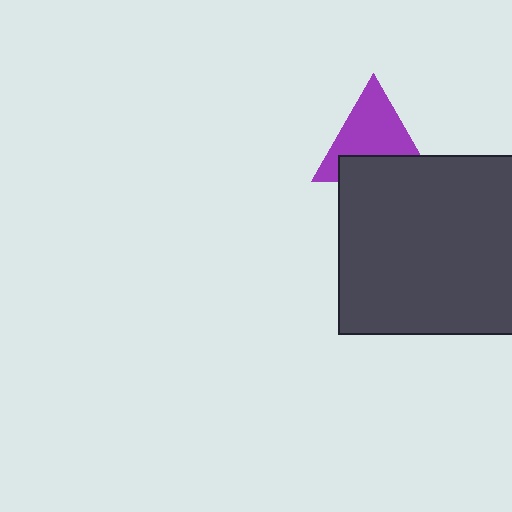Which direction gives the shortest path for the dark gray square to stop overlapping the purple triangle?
Moving down gives the shortest separation.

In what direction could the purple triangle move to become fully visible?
The purple triangle could move up. That would shift it out from behind the dark gray square entirely.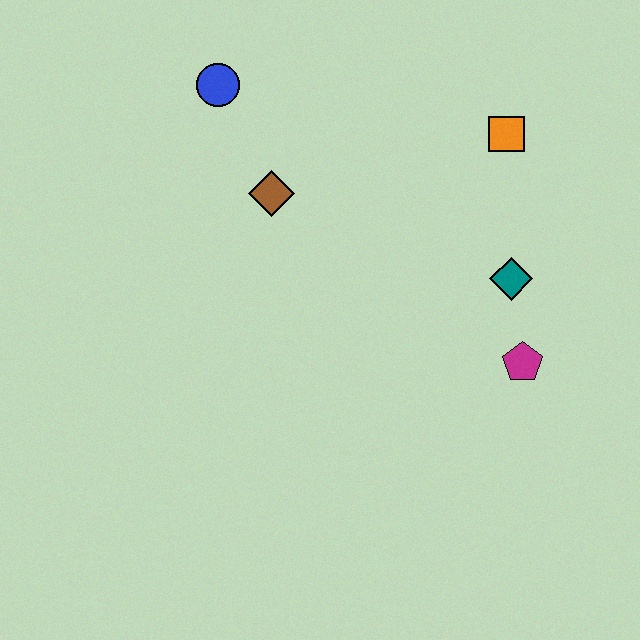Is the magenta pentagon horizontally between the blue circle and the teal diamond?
No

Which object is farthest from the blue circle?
The magenta pentagon is farthest from the blue circle.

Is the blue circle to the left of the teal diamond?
Yes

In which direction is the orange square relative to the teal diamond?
The orange square is above the teal diamond.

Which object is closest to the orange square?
The teal diamond is closest to the orange square.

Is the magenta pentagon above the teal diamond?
No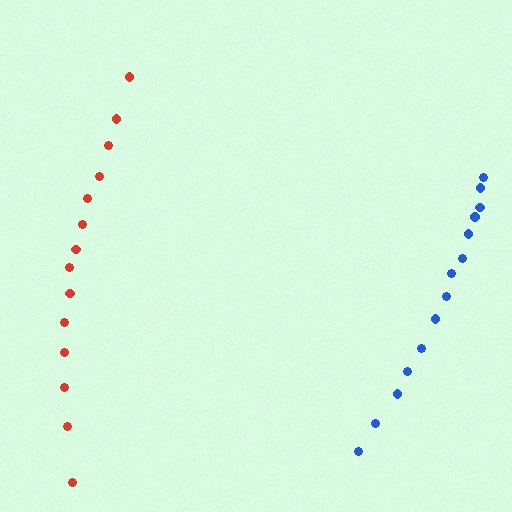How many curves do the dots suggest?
There are 2 distinct paths.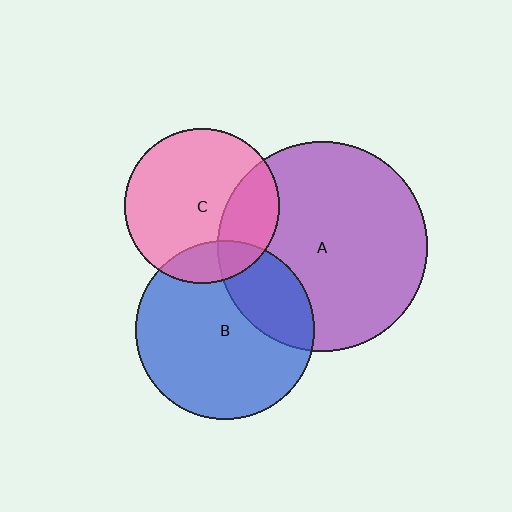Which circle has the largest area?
Circle A (purple).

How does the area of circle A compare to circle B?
Approximately 1.4 times.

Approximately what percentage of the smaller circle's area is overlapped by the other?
Approximately 15%.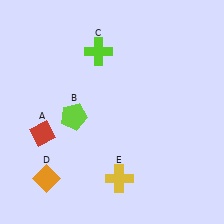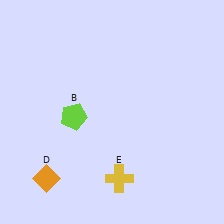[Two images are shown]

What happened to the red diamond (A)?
The red diamond (A) was removed in Image 2. It was in the bottom-left area of Image 1.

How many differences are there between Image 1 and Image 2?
There are 2 differences between the two images.